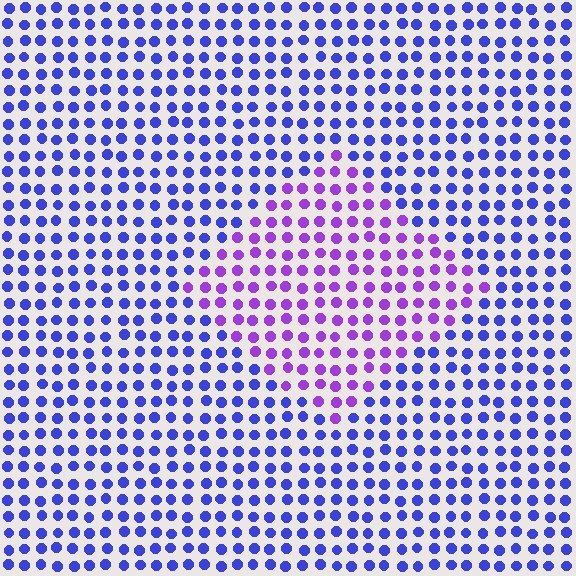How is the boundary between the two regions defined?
The boundary is defined purely by a slight shift in hue (about 41 degrees). Spacing, size, and orientation are identical on both sides.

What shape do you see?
I see a diamond.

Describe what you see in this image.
The image is filled with small blue elements in a uniform arrangement. A diamond-shaped region is visible where the elements are tinted to a slightly different hue, forming a subtle color boundary.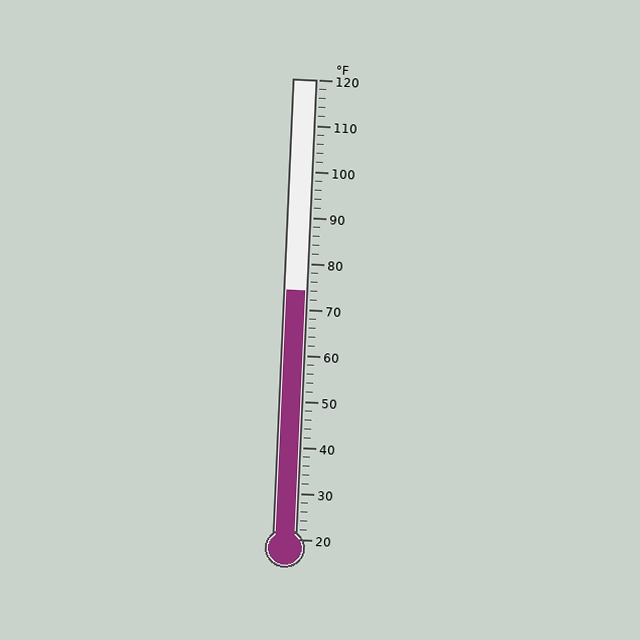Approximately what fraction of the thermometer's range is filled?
The thermometer is filled to approximately 55% of its range.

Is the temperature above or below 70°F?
The temperature is above 70°F.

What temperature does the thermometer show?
The thermometer shows approximately 74°F.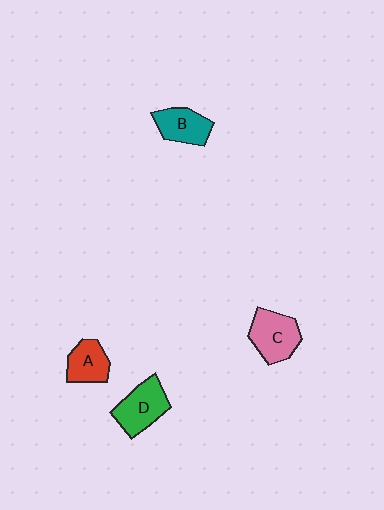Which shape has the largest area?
Shape C (pink).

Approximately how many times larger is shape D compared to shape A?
Approximately 1.3 times.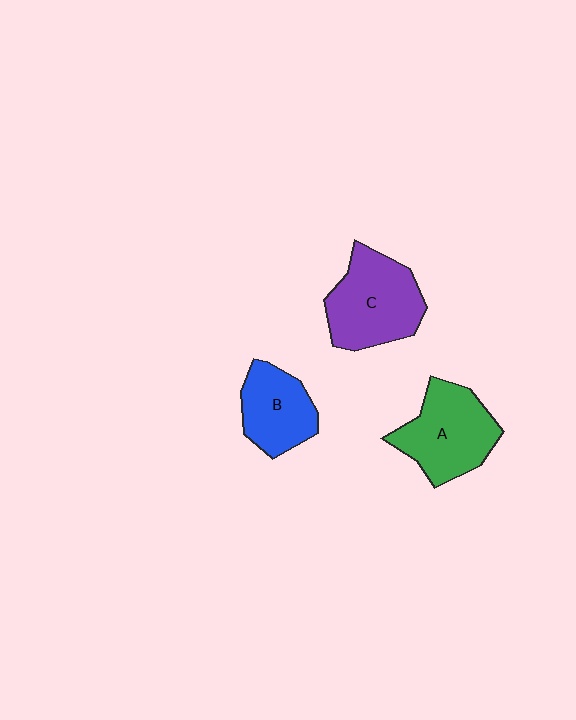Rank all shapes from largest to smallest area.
From largest to smallest: C (purple), A (green), B (blue).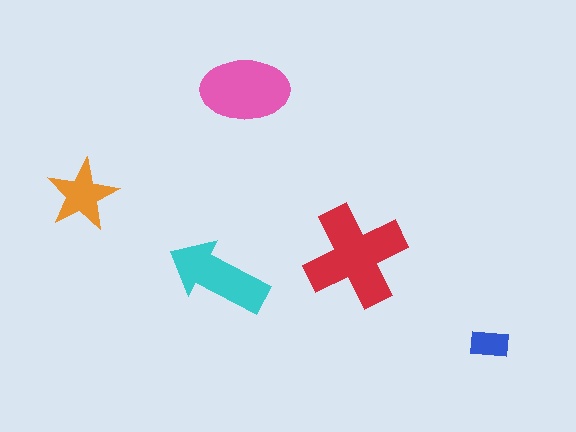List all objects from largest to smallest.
The red cross, the pink ellipse, the cyan arrow, the orange star, the blue rectangle.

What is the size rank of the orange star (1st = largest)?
4th.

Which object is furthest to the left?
The orange star is leftmost.